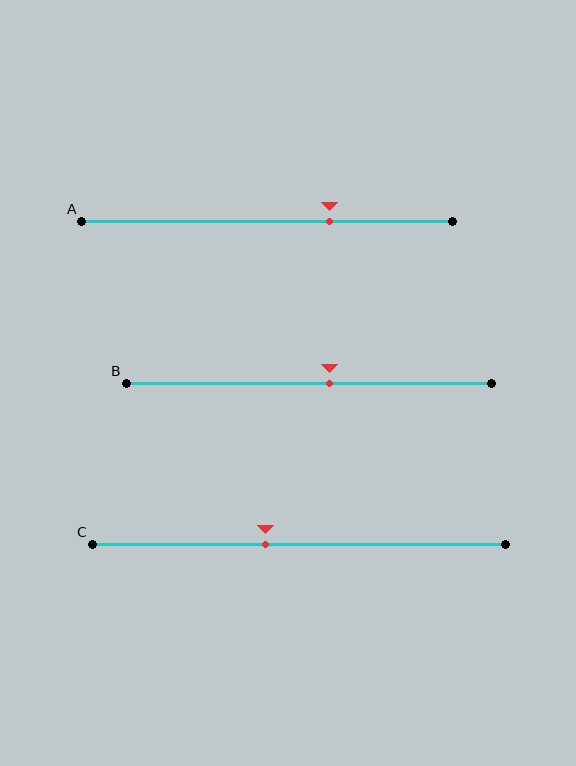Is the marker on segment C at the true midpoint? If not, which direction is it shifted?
No, the marker on segment C is shifted to the left by about 8% of the segment length.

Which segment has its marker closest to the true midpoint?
Segment B has its marker closest to the true midpoint.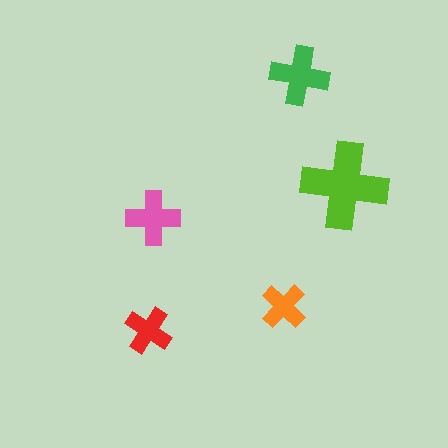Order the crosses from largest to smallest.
the lime one, the green one, the pink one, the red one, the orange one.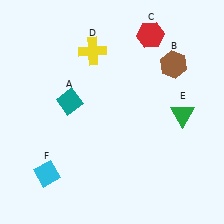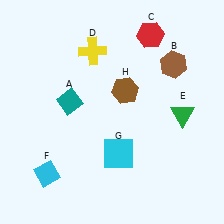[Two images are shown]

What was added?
A cyan square (G), a brown hexagon (H) were added in Image 2.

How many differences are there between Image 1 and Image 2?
There are 2 differences between the two images.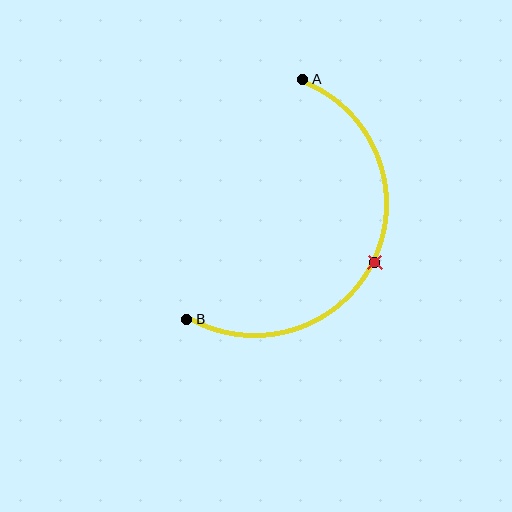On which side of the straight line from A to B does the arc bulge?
The arc bulges to the right of the straight line connecting A and B.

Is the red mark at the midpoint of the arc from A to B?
Yes. The red mark lies on the arc at equal arc-length from both A and B — it is the arc midpoint.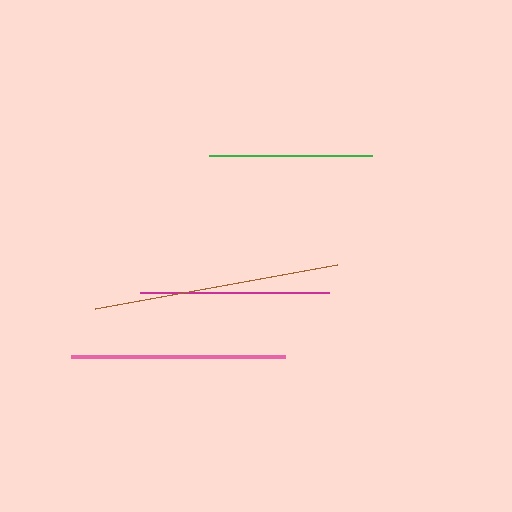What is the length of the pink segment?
The pink segment is approximately 214 pixels long.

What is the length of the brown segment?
The brown segment is approximately 246 pixels long.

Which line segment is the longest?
The brown line is the longest at approximately 246 pixels.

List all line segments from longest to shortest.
From longest to shortest: brown, pink, magenta, green.